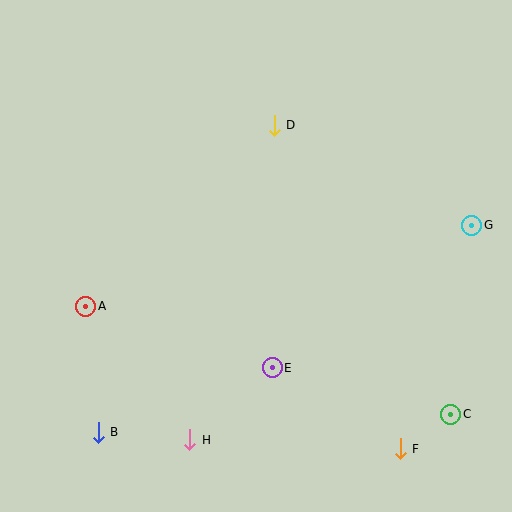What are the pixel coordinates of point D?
Point D is at (274, 125).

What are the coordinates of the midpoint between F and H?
The midpoint between F and H is at (295, 444).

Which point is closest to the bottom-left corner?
Point B is closest to the bottom-left corner.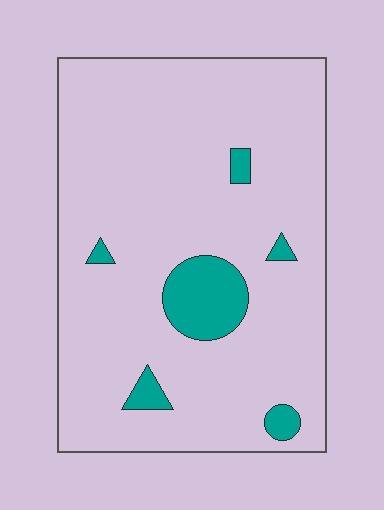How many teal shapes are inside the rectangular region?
6.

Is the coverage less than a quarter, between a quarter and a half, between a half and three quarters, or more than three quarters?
Less than a quarter.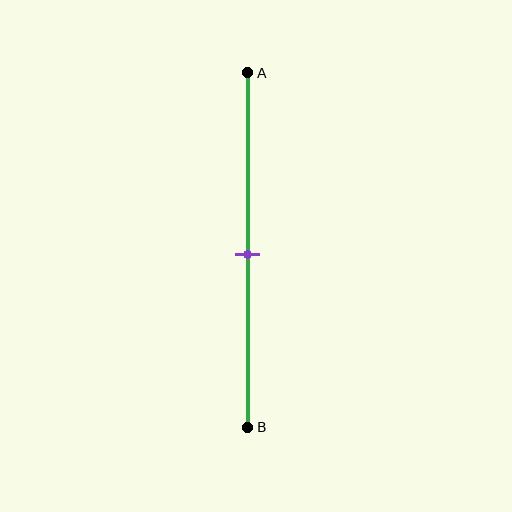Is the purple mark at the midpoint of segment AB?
Yes, the mark is approximately at the midpoint.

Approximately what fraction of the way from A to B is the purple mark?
The purple mark is approximately 50% of the way from A to B.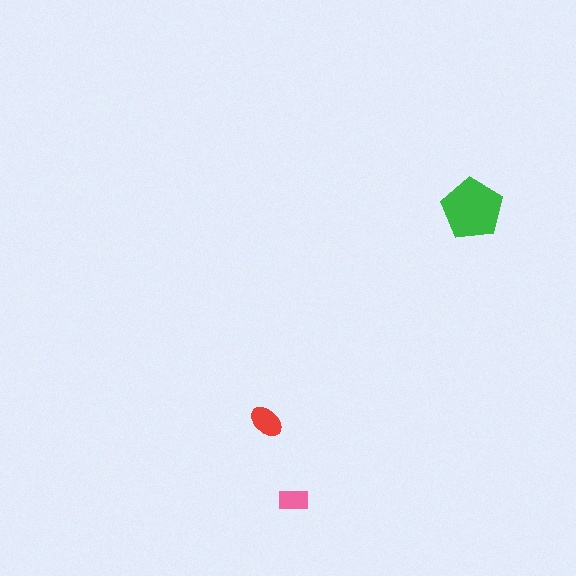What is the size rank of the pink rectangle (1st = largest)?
3rd.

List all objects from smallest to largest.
The pink rectangle, the red ellipse, the green pentagon.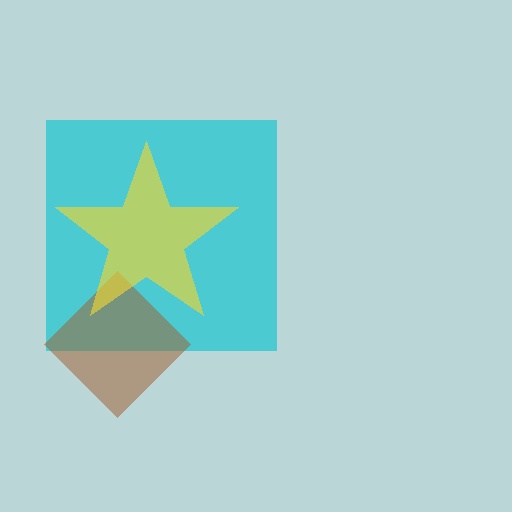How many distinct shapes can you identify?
There are 3 distinct shapes: a cyan square, a brown diamond, a yellow star.